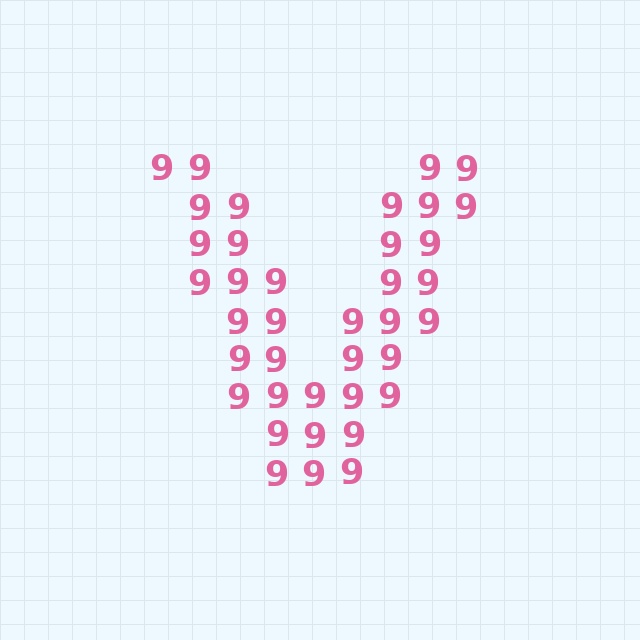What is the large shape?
The large shape is the letter V.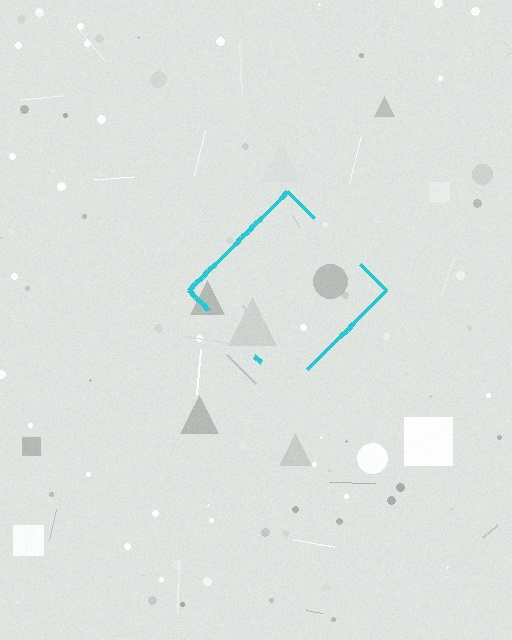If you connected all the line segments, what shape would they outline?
They would outline a diamond.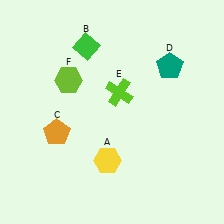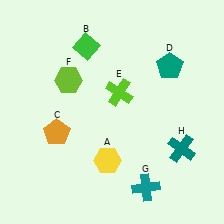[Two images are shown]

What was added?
A teal cross (G), a teal cross (H) were added in Image 2.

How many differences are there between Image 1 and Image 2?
There are 2 differences between the two images.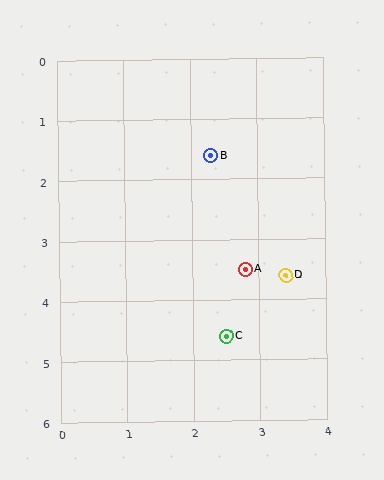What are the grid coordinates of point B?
Point B is at approximately (2.3, 1.6).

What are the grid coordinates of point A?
Point A is at approximately (2.8, 3.5).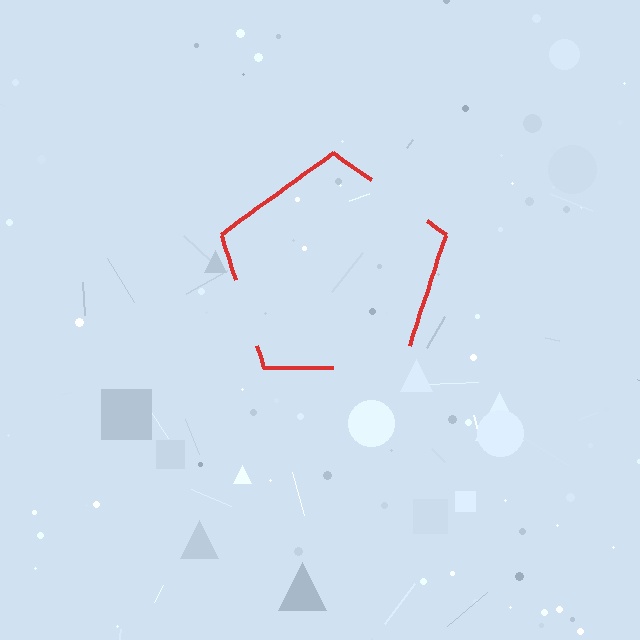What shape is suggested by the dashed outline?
The dashed outline suggests a pentagon.